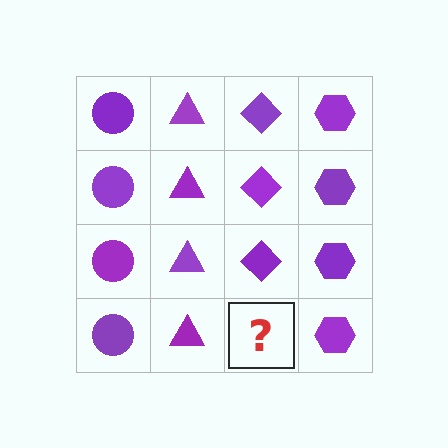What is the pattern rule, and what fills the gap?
The rule is that each column has a consistent shape. The gap should be filled with a purple diamond.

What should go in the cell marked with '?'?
The missing cell should contain a purple diamond.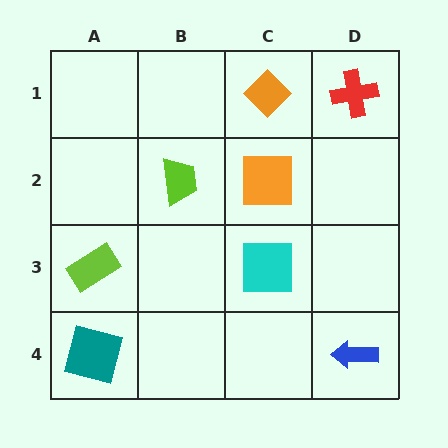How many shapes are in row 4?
2 shapes.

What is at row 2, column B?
A lime trapezoid.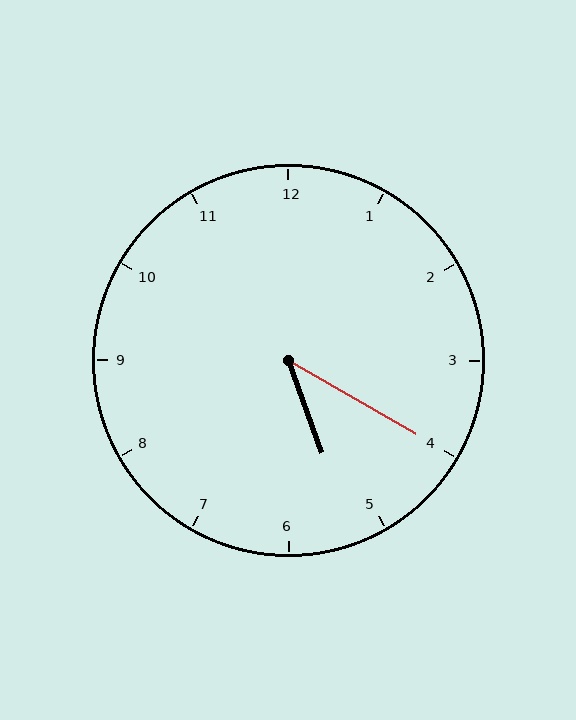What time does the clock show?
5:20.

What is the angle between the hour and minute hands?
Approximately 40 degrees.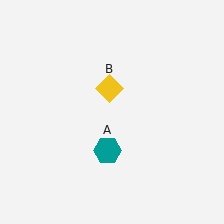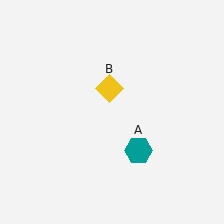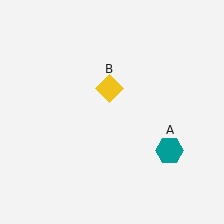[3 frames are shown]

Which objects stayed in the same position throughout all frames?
Yellow diamond (object B) remained stationary.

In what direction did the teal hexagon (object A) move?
The teal hexagon (object A) moved right.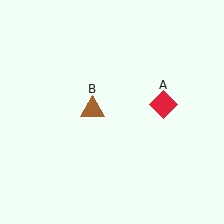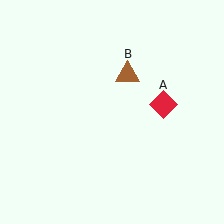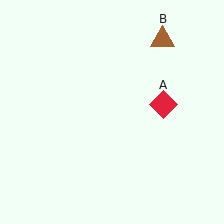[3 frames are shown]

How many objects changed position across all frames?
1 object changed position: brown triangle (object B).